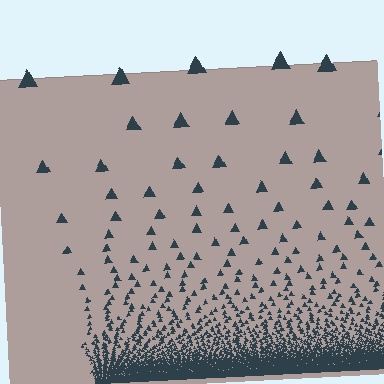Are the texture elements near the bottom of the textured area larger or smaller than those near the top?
Smaller. The gradient is inverted — elements near the bottom are smaller and denser.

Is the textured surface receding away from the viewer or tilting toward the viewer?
The surface appears to tilt toward the viewer. Texture elements get larger and sparser toward the top.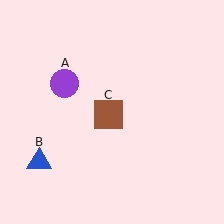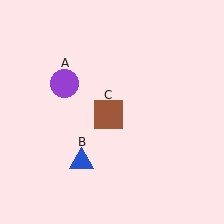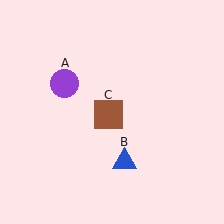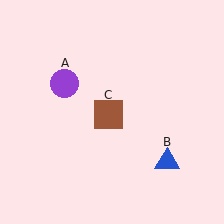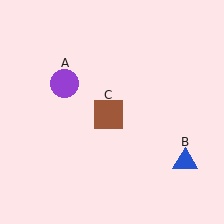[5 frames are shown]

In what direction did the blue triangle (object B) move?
The blue triangle (object B) moved right.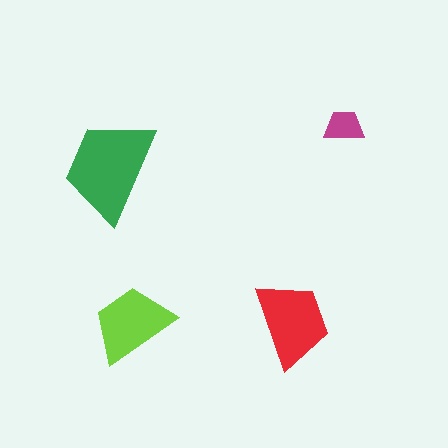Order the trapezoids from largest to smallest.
the green one, the red one, the lime one, the magenta one.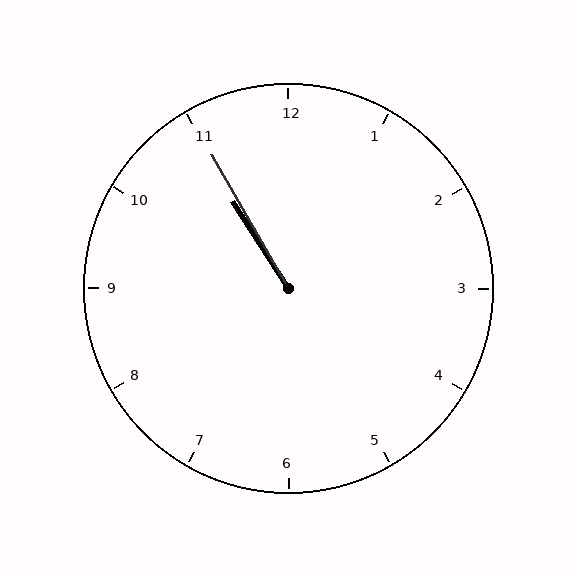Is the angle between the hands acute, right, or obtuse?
It is acute.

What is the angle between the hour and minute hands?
Approximately 2 degrees.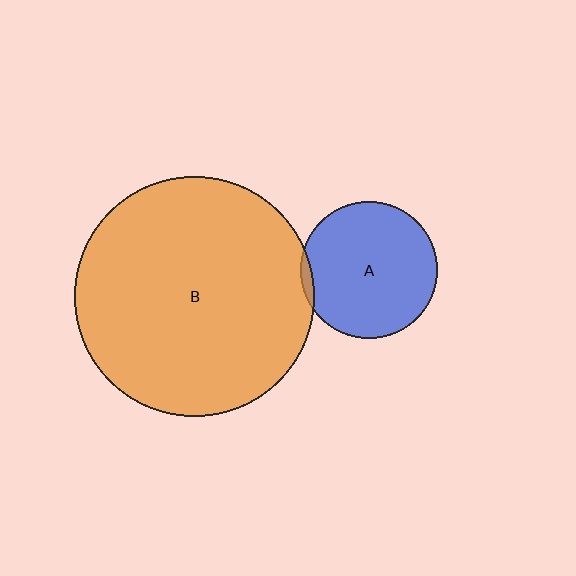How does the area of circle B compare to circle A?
Approximately 3.1 times.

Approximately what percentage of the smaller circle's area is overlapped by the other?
Approximately 5%.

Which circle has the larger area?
Circle B (orange).